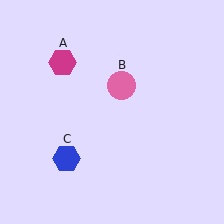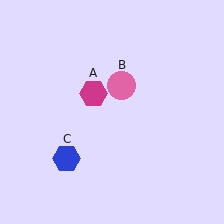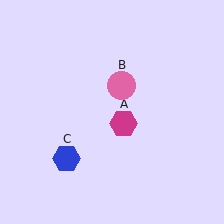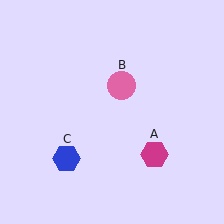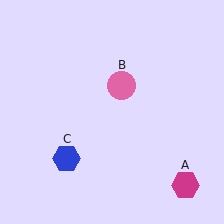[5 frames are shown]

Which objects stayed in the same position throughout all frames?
Pink circle (object B) and blue hexagon (object C) remained stationary.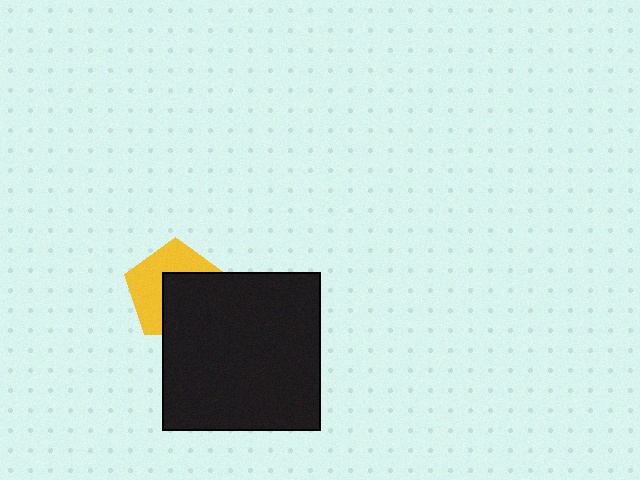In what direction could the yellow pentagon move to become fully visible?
The yellow pentagon could move toward the upper-left. That would shift it out from behind the black square entirely.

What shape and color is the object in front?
The object in front is a black square.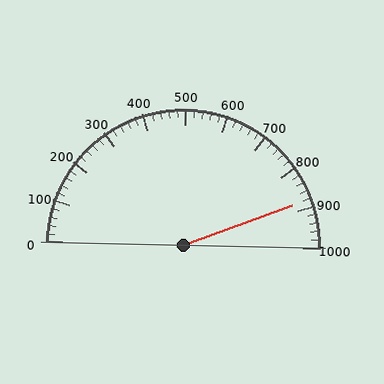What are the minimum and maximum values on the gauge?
The gauge ranges from 0 to 1000.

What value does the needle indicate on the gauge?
The needle indicates approximately 880.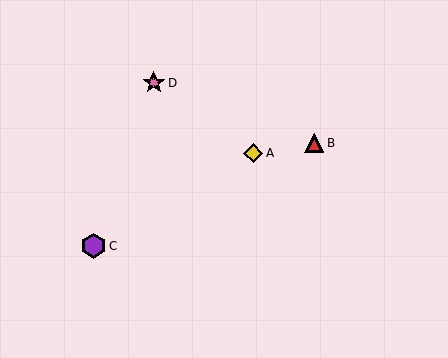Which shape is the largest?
The purple hexagon (labeled C) is the largest.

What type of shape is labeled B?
Shape B is a red triangle.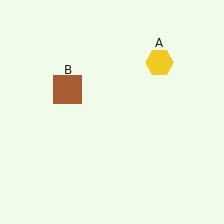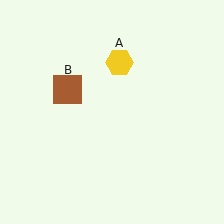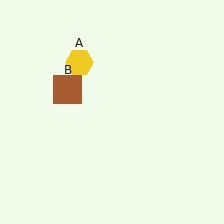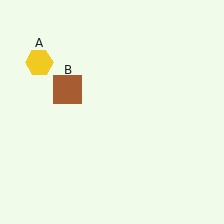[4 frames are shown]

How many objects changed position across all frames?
1 object changed position: yellow hexagon (object A).